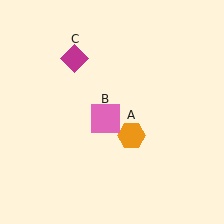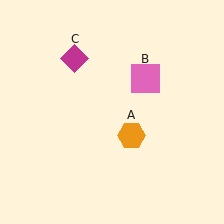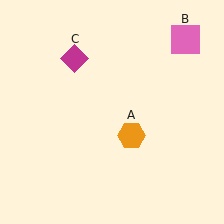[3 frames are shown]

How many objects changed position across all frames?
1 object changed position: pink square (object B).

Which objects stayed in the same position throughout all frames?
Orange hexagon (object A) and magenta diamond (object C) remained stationary.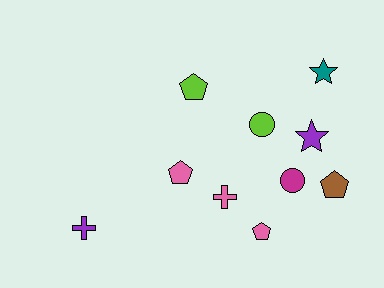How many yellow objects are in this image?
There are no yellow objects.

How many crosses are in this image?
There are 2 crosses.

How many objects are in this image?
There are 10 objects.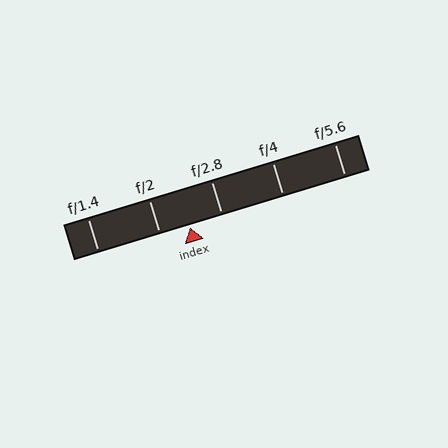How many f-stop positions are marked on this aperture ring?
There are 5 f-stop positions marked.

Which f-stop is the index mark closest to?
The index mark is closest to f/2.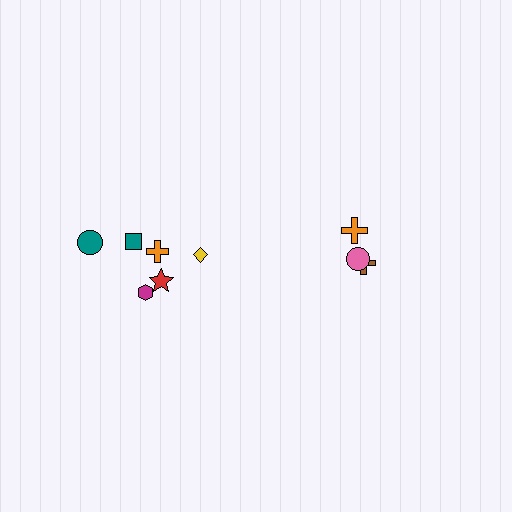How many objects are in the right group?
There are 3 objects.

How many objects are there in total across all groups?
There are 9 objects.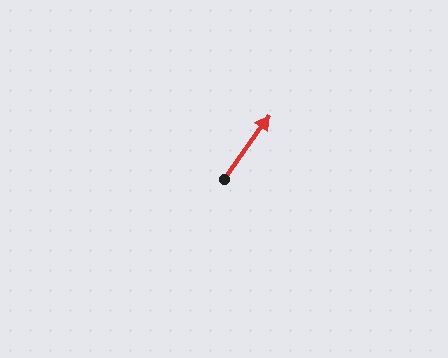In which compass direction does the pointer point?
Northeast.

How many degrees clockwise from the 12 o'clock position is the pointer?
Approximately 35 degrees.